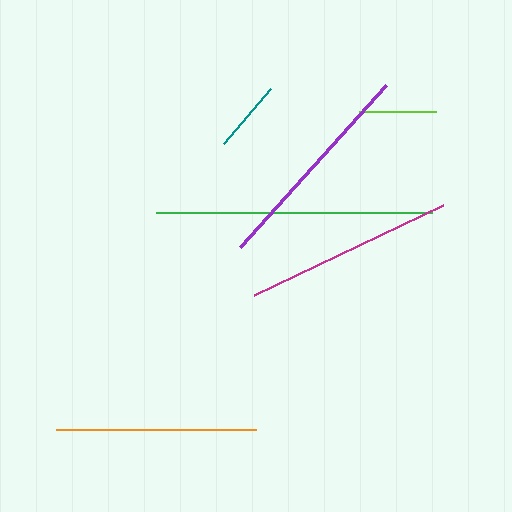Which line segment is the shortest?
The teal line is the shortest at approximately 72 pixels.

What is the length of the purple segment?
The purple segment is approximately 219 pixels long.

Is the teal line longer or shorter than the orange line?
The orange line is longer than the teal line.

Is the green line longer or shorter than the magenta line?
The green line is longer than the magenta line.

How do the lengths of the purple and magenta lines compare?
The purple and magenta lines are approximately the same length.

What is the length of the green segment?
The green segment is approximately 277 pixels long.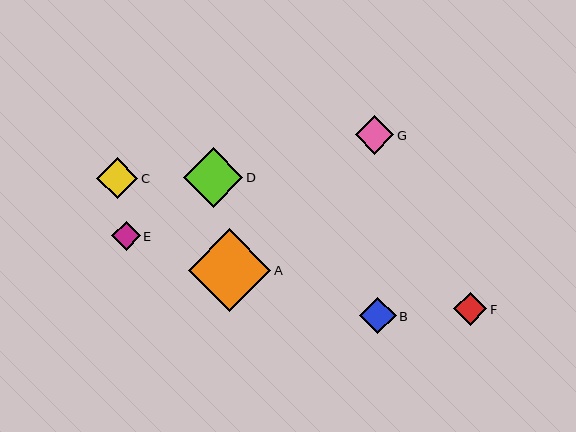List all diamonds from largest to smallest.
From largest to smallest: A, D, C, G, B, F, E.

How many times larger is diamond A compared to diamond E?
Diamond A is approximately 2.9 times the size of diamond E.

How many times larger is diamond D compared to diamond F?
Diamond D is approximately 1.8 times the size of diamond F.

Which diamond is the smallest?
Diamond E is the smallest with a size of approximately 29 pixels.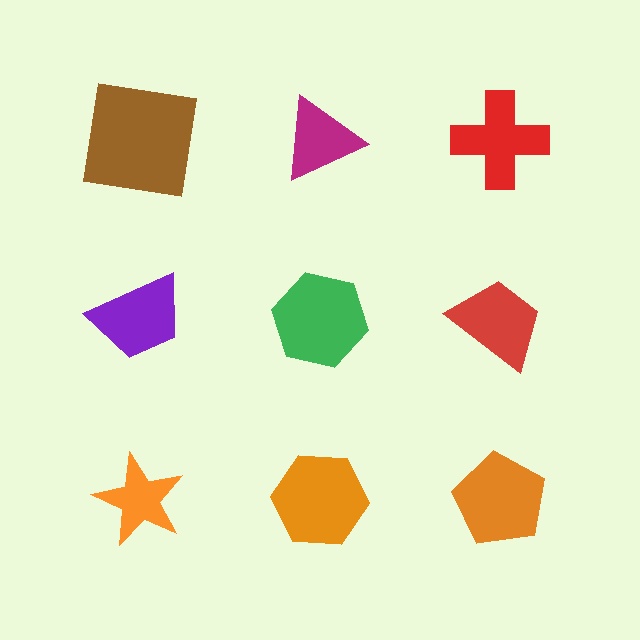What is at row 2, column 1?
A purple trapezoid.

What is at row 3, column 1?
An orange star.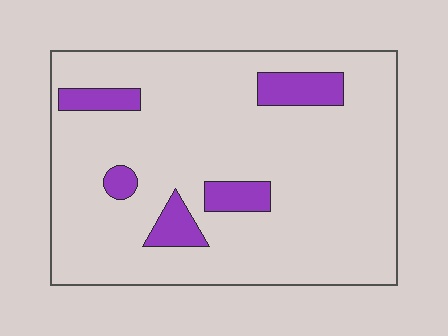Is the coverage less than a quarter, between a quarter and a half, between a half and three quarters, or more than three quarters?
Less than a quarter.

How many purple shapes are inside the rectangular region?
5.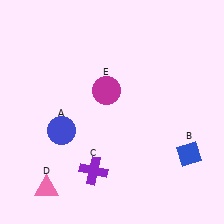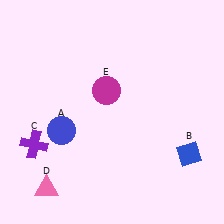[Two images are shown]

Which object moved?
The purple cross (C) moved left.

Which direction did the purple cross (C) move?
The purple cross (C) moved left.